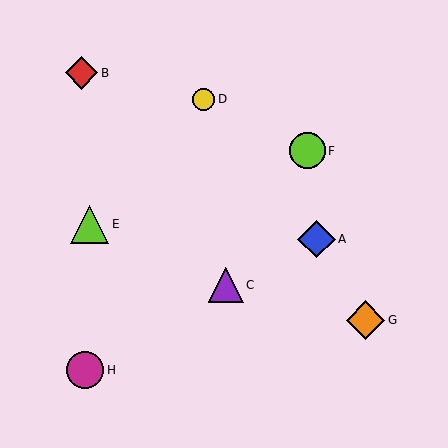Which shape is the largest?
The orange diamond (labeled G) is the largest.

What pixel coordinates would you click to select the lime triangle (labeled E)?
Click at (90, 224) to select the lime triangle E.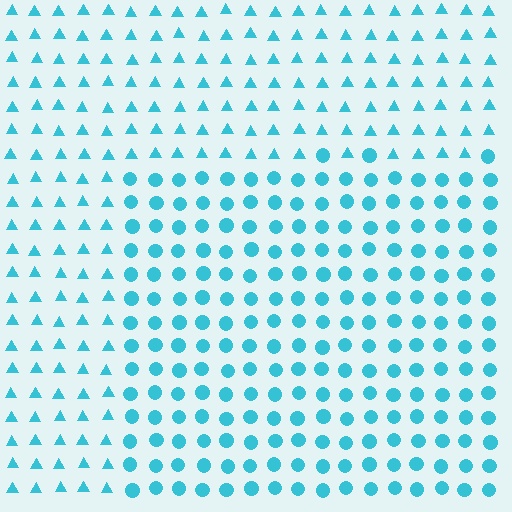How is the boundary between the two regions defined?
The boundary is defined by a change in element shape: circles inside vs. triangles outside. All elements share the same color and spacing.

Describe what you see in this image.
The image is filled with small cyan elements arranged in a uniform grid. A rectangle-shaped region contains circles, while the surrounding area contains triangles. The boundary is defined purely by the change in element shape.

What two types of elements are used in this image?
The image uses circles inside the rectangle region and triangles outside it.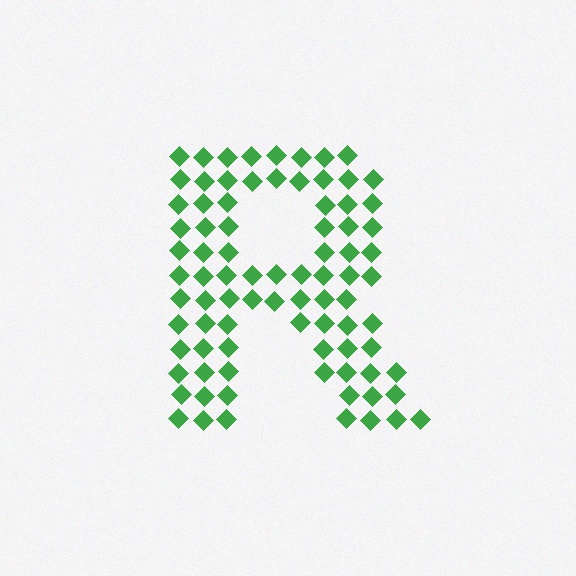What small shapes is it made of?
It is made of small diamonds.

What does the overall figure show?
The overall figure shows the letter R.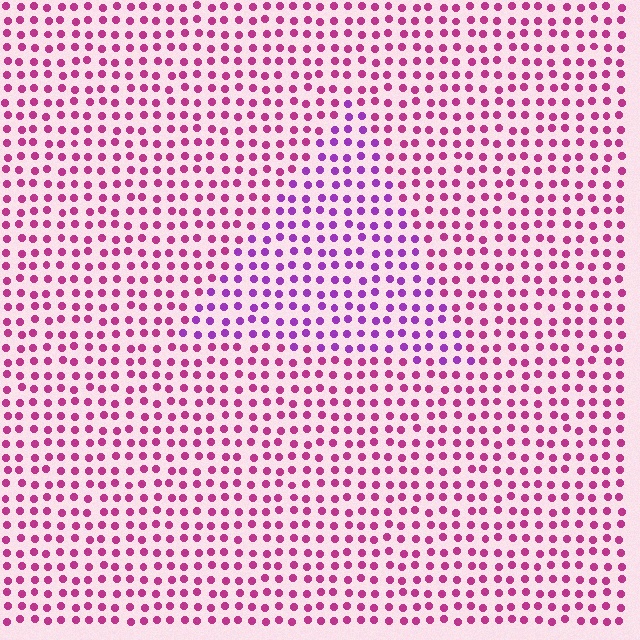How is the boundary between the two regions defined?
The boundary is defined purely by a slight shift in hue (about 35 degrees). Spacing, size, and orientation are identical on both sides.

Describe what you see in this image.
The image is filled with small magenta elements in a uniform arrangement. A triangle-shaped region is visible where the elements are tinted to a slightly different hue, forming a subtle color boundary.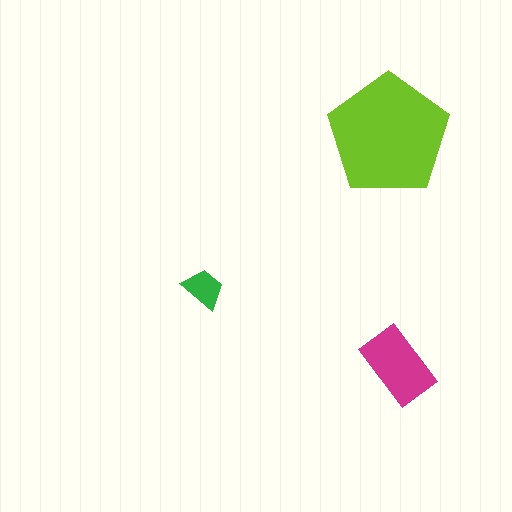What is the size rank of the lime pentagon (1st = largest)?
1st.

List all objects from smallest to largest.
The green trapezoid, the magenta rectangle, the lime pentagon.